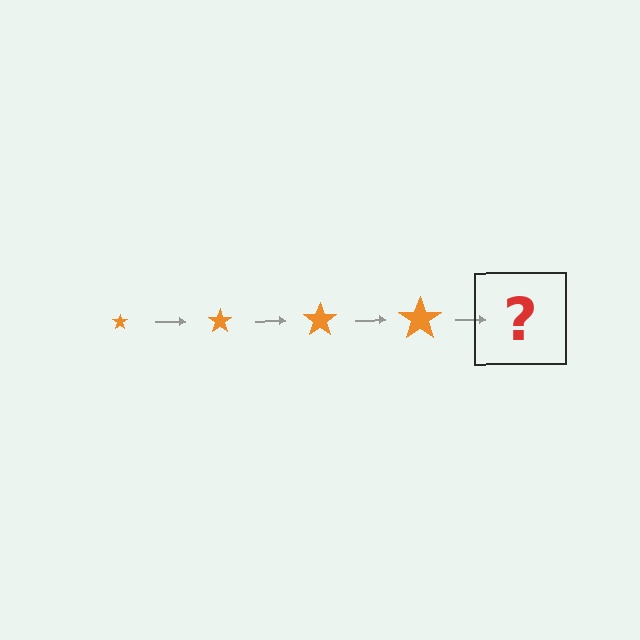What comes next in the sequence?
The next element should be an orange star, larger than the previous one.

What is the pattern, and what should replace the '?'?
The pattern is that the star gets progressively larger each step. The '?' should be an orange star, larger than the previous one.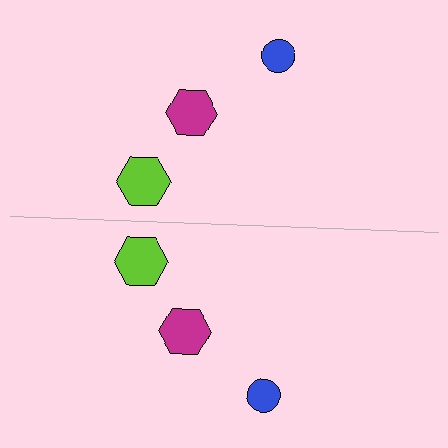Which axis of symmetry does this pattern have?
The pattern has a horizontal axis of symmetry running through the center of the image.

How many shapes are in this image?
There are 6 shapes in this image.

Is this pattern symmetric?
Yes, this pattern has bilateral (reflection) symmetry.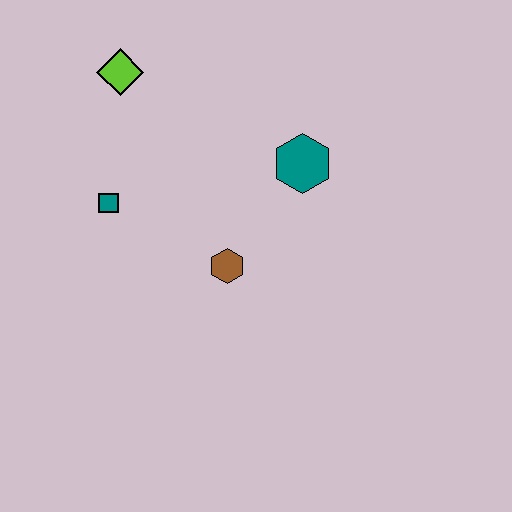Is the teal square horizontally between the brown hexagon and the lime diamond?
No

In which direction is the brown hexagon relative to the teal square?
The brown hexagon is to the right of the teal square.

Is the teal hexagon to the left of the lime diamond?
No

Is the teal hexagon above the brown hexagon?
Yes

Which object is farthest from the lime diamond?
The brown hexagon is farthest from the lime diamond.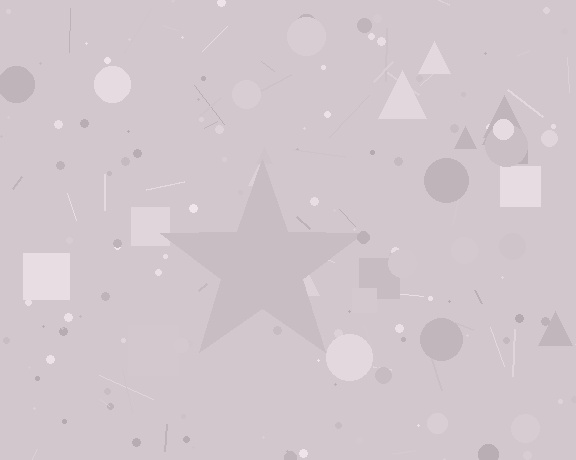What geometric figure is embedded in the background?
A star is embedded in the background.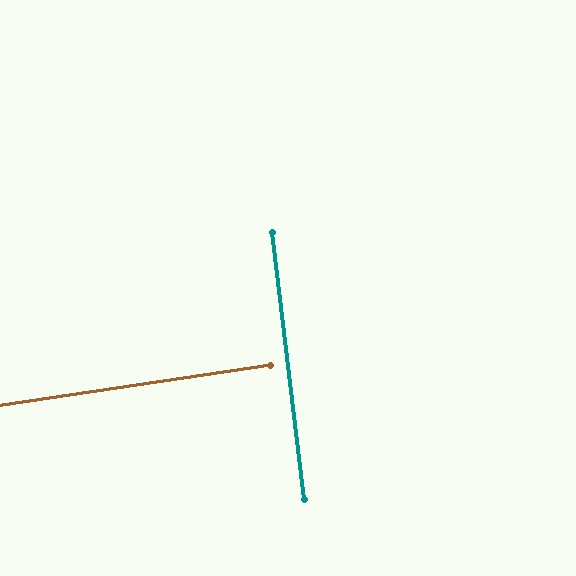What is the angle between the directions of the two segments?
Approximately 88 degrees.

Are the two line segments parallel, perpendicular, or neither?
Perpendicular — they meet at approximately 88°.